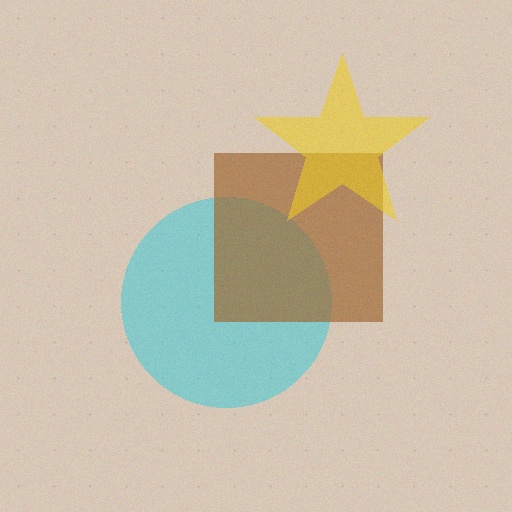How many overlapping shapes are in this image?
There are 3 overlapping shapes in the image.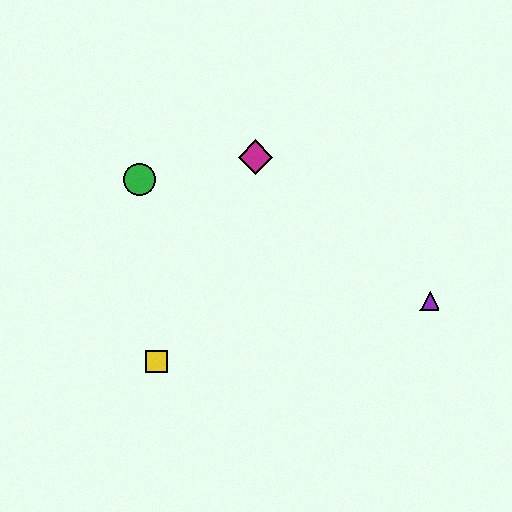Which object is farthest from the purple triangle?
The green circle is farthest from the purple triangle.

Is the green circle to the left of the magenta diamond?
Yes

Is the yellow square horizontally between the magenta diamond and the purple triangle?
No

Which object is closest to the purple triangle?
The magenta diamond is closest to the purple triangle.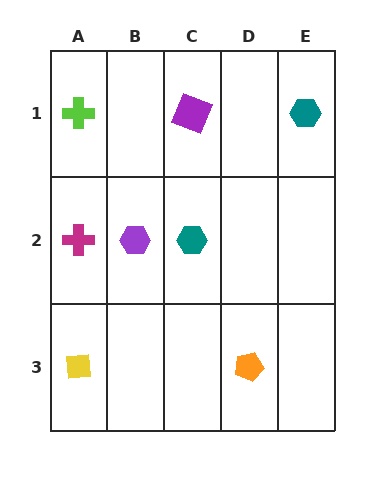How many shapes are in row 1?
3 shapes.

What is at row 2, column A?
A magenta cross.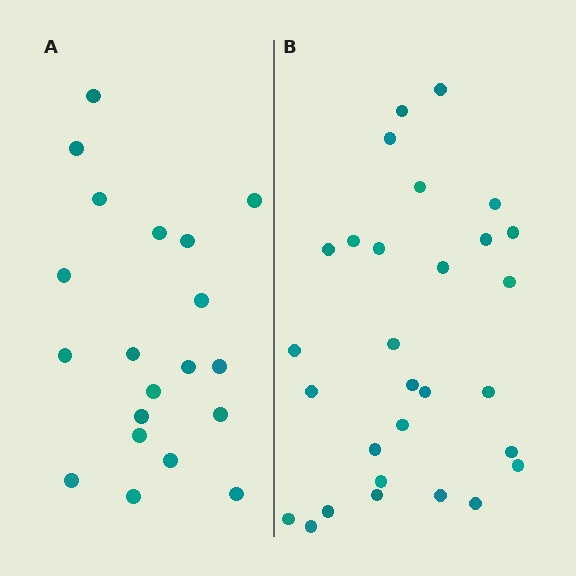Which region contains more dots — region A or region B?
Region B (the right region) has more dots.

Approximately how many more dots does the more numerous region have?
Region B has roughly 8 or so more dots than region A.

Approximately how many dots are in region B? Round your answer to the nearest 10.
About 30 dots. (The exact count is 29, which rounds to 30.)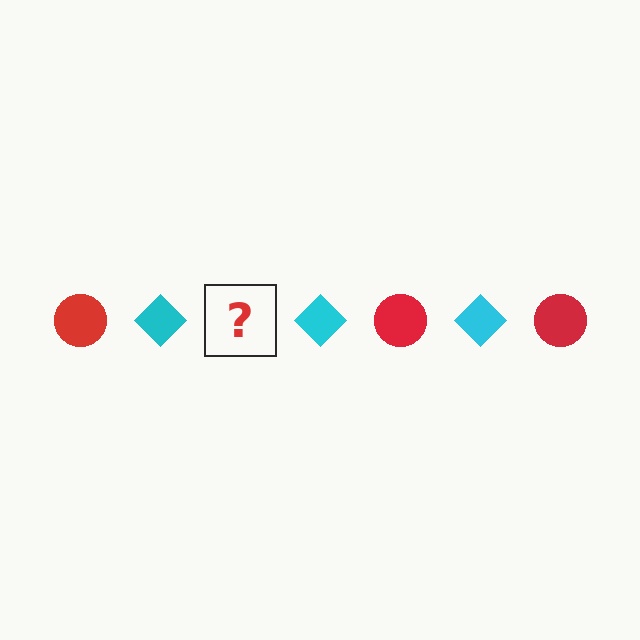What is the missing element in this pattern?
The missing element is a red circle.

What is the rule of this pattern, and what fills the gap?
The rule is that the pattern alternates between red circle and cyan diamond. The gap should be filled with a red circle.